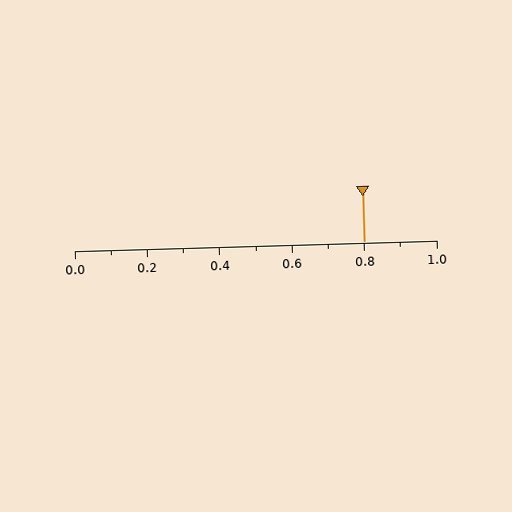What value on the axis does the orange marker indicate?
The marker indicates approximately 0.8.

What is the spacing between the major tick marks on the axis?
The major ticks are spaced 0.2 apart.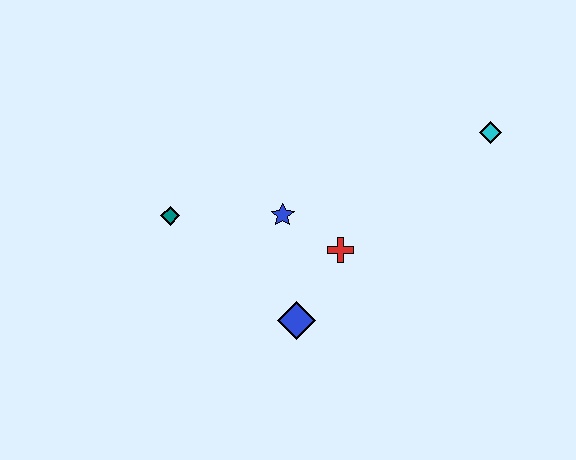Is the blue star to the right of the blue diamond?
No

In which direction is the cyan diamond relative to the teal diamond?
The cyan diamond is to the right of the teal diamond.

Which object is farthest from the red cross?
The cyan diamond is farthest from the red cross.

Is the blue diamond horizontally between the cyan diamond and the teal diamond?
Yes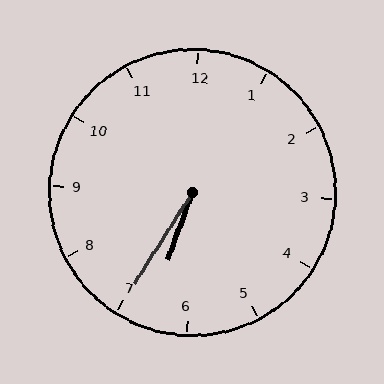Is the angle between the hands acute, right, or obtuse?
It is acute.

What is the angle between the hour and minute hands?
Approximately 12 degrees.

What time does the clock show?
6:35.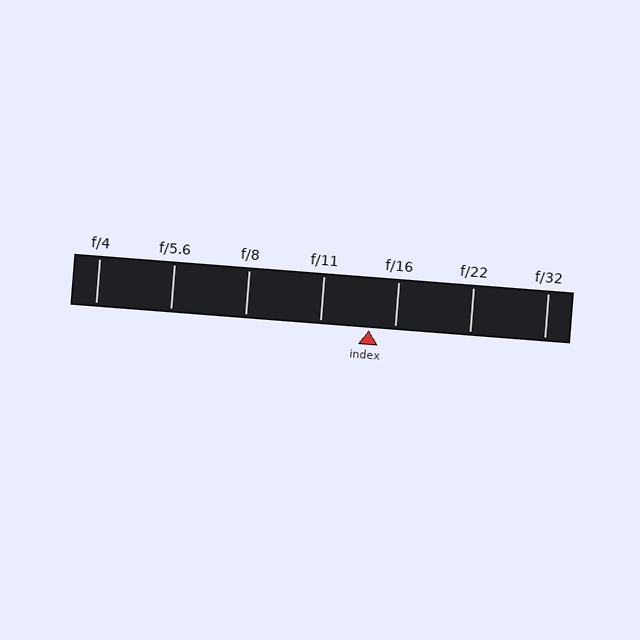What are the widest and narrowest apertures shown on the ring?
The widest aperture shown is f/4 and the narrowest is f/32.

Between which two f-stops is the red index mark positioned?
The index mark is between f/11 and f/16.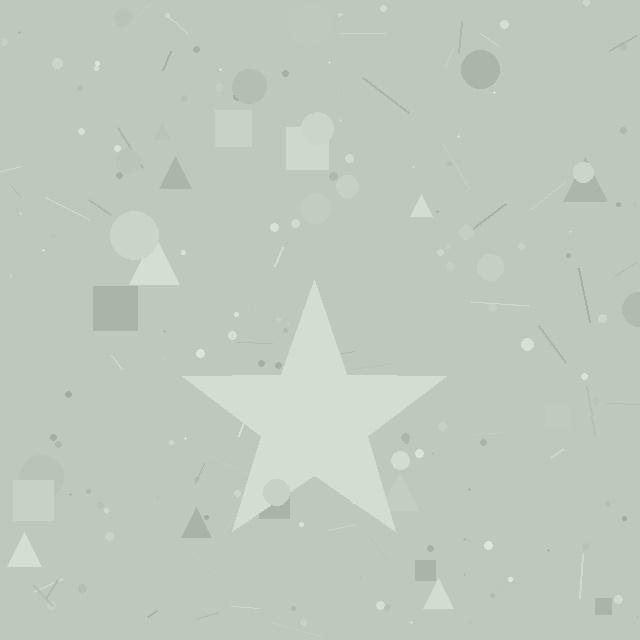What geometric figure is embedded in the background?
A star is embedded in the background.